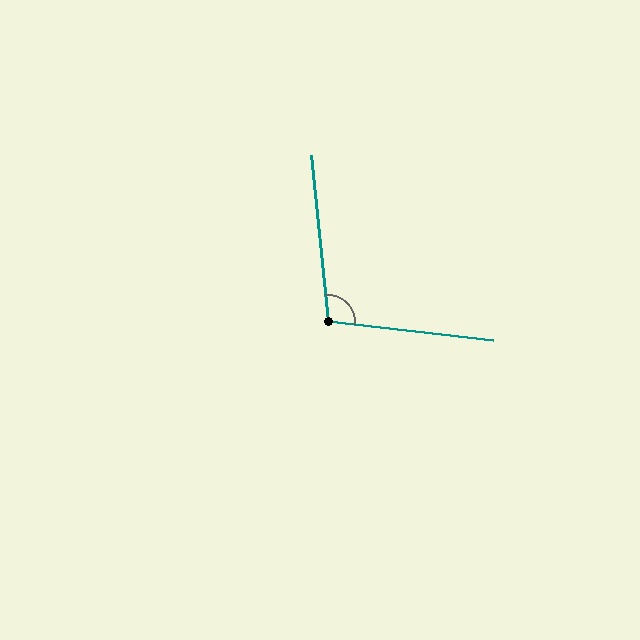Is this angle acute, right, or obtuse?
It is obtuse.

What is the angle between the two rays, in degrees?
Approximately 102 degrees.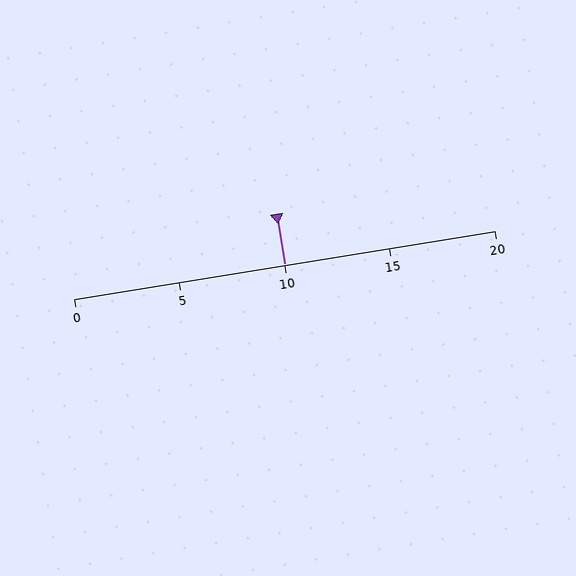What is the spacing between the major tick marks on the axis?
The major ticks are spaced 5 apart.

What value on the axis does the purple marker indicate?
The marker indicates approximately 10.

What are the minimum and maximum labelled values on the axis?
The axis runs from 0 to 20.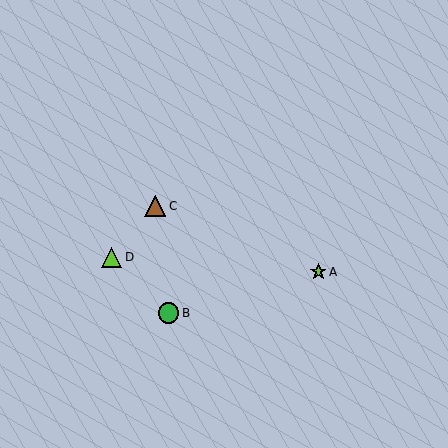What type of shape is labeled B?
Shape B is a green circle.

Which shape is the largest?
The brown triangle (labeled C) is the largest.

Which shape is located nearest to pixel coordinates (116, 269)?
The lime triangle (labeled D) at (112, 257) is nearest to that location.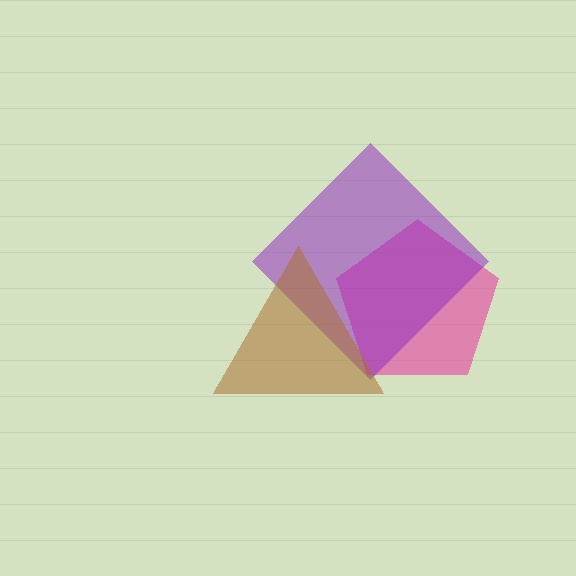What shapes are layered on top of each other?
The layered shapes are: a pink pentagon, a purple diamond, a brown triangle.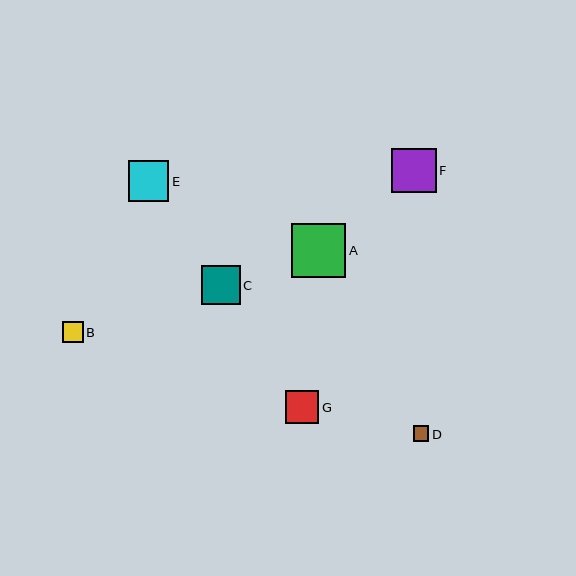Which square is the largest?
Square A is the largest with a size of approximately 54 pixels.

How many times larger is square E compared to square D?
Square E is approximately 2.6 times the size of square D.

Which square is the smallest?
Square D is the smallest with a size of approximately 16 pixels.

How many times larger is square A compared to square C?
Square A is approximately 1.4 times the size of square C.